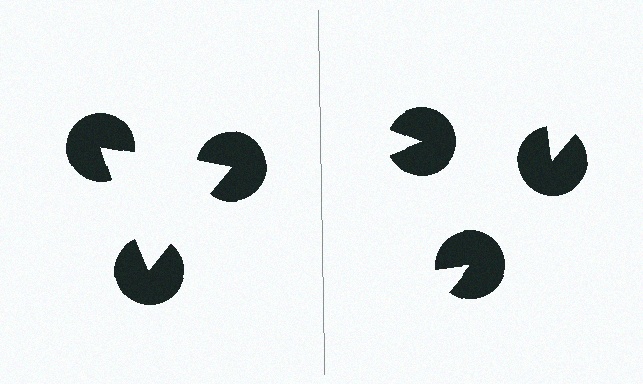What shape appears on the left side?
An illusory triangle.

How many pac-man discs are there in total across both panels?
6 — 3 on each side.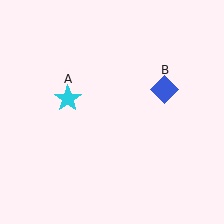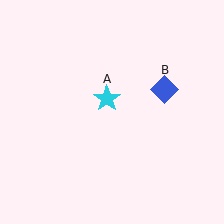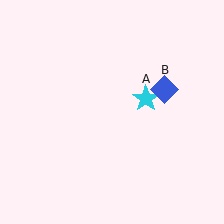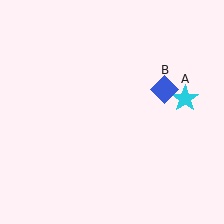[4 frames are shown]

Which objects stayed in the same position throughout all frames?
Blue diamond (object B) remained stationary.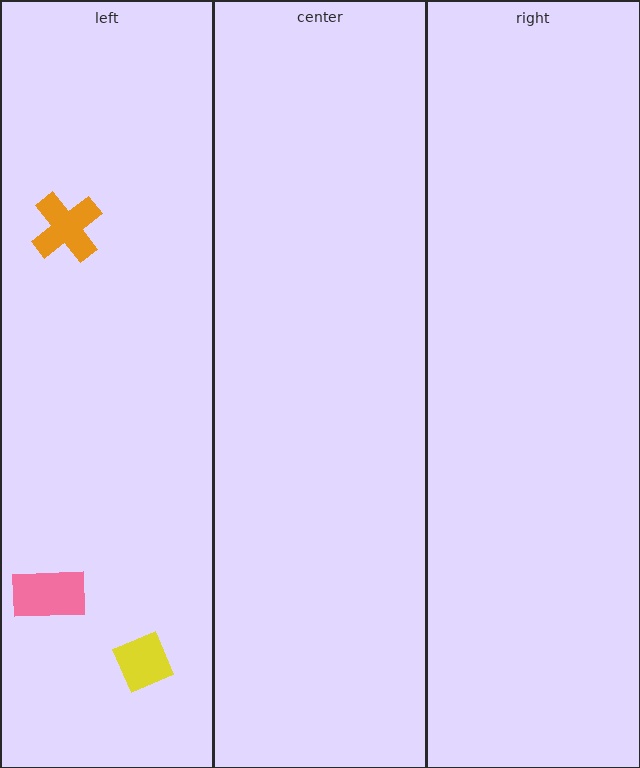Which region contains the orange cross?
The left region.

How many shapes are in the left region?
3.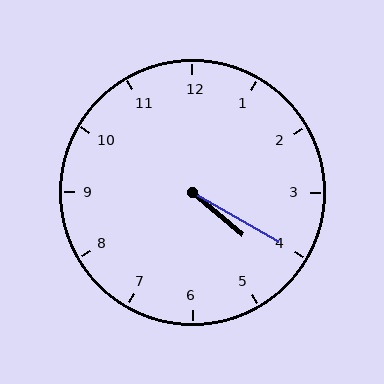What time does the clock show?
4:20.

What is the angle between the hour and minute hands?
Approximately 10 degrees.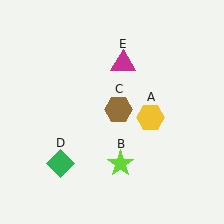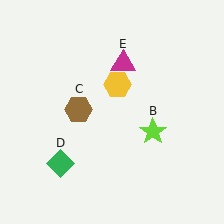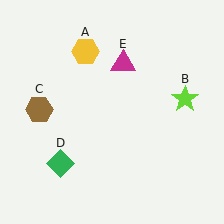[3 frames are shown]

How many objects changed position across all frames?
3 objects changed position: yellow hexagon (object A), lime star (object B), brown hexagon (object C).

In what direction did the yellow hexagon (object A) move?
The yellow hexagon (object A) moved up and to the left.